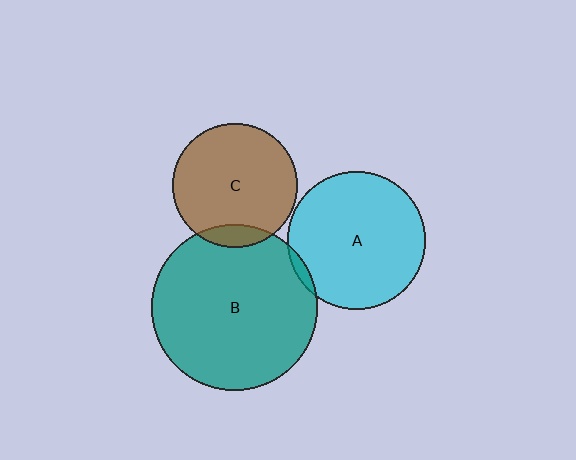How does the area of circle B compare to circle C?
Approximately 1.8 times.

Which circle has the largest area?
Circle B (teal).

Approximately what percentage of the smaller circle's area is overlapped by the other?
Approximately 5%.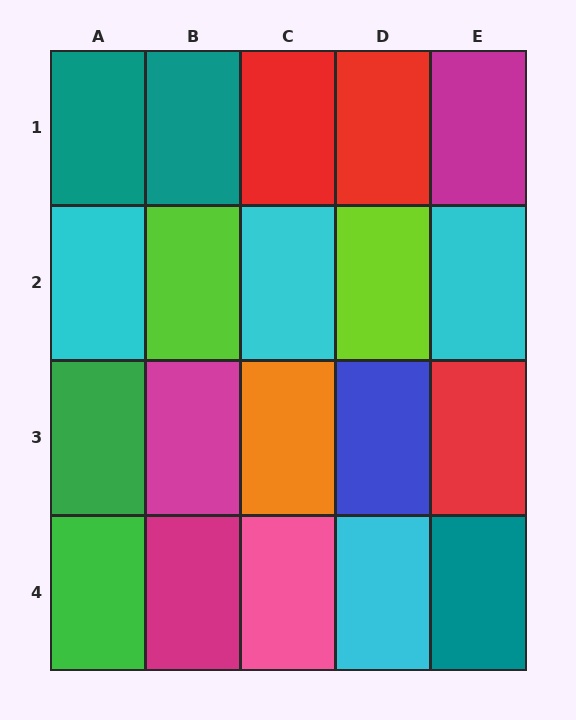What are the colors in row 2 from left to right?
Cyan, lime, cyan, lime, cyan.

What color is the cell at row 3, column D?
Blue.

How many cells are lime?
2 cells are lime.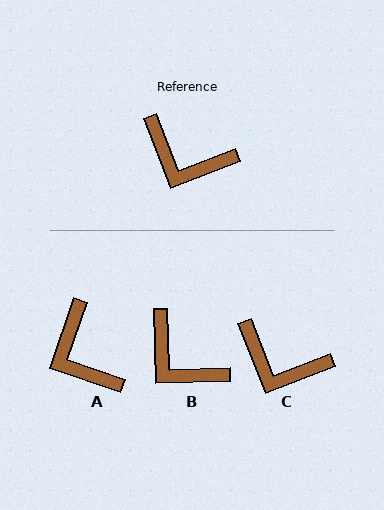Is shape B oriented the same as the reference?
No, it is off by about 20 degrees.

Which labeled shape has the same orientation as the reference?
C.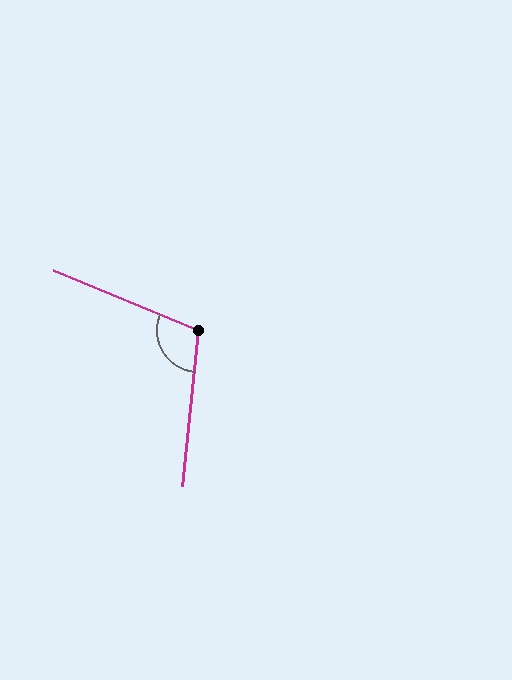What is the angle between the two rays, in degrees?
Approximately 107 degrees.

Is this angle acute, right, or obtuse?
It is obtuse.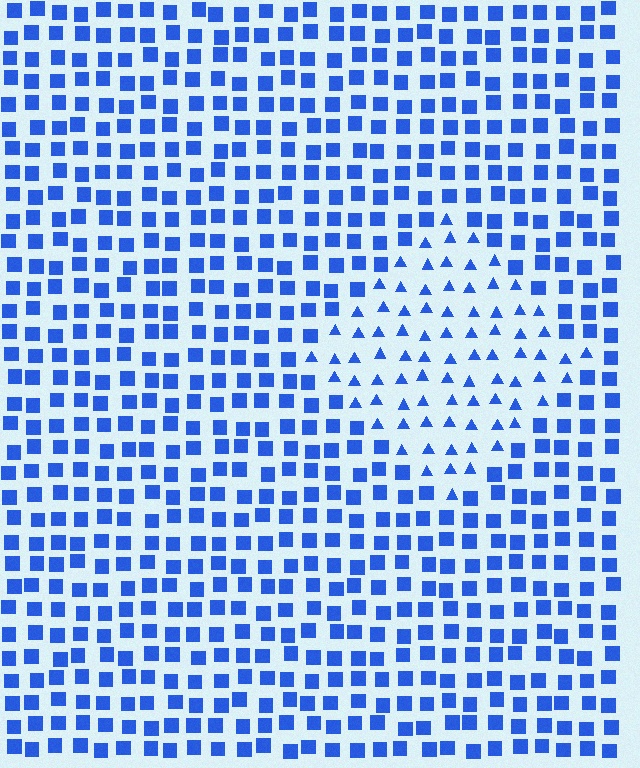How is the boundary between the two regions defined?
The boundary is defined by a change in element shape: triangles inside vs. squares outside. All elements share the same color and spacing.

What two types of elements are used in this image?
The image uses triangles inside the diamond region and squares outside it.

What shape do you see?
I see a diamond.